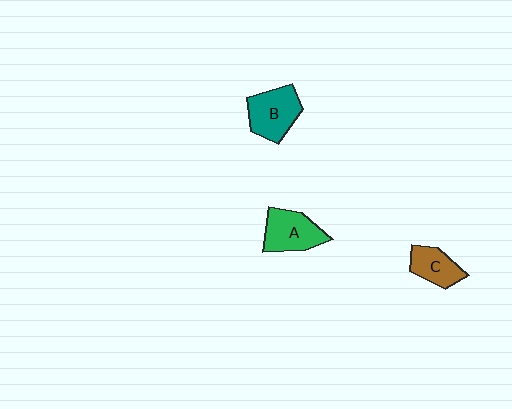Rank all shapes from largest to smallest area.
From largest to smallest: B (teal), A (green), C (brown).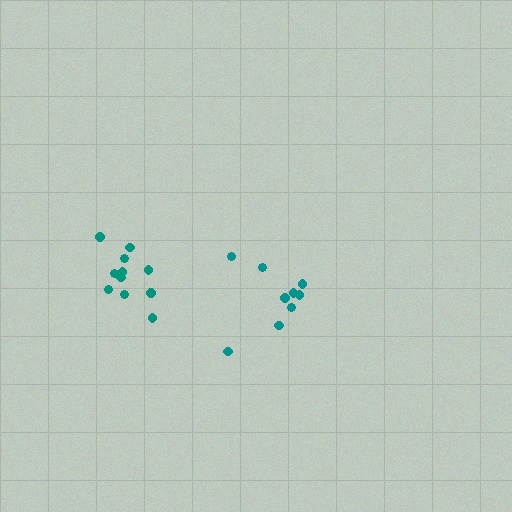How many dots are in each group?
Group 1: 9 dots, Group 2: 11 dots (20 total).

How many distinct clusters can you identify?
There are 2 distinct clusters.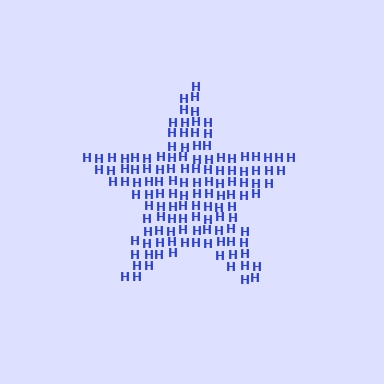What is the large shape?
The large shape is a star.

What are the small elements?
The small elements are letter H's.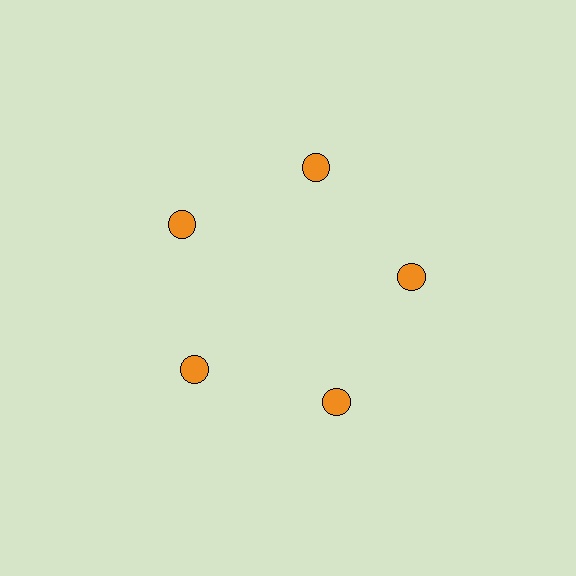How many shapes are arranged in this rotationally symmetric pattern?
There are 5 shapes, arranged in 5 groups of 1.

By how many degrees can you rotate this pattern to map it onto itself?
The pattern maps onto itself every 72 degrees of rotation.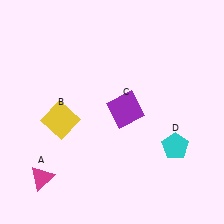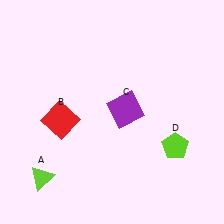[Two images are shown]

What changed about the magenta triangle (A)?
In Image 1, A is magenta. In Image 2, it changed to lime.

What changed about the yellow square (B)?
In Image 1, B is yellow. In Image 2, it changed to red.